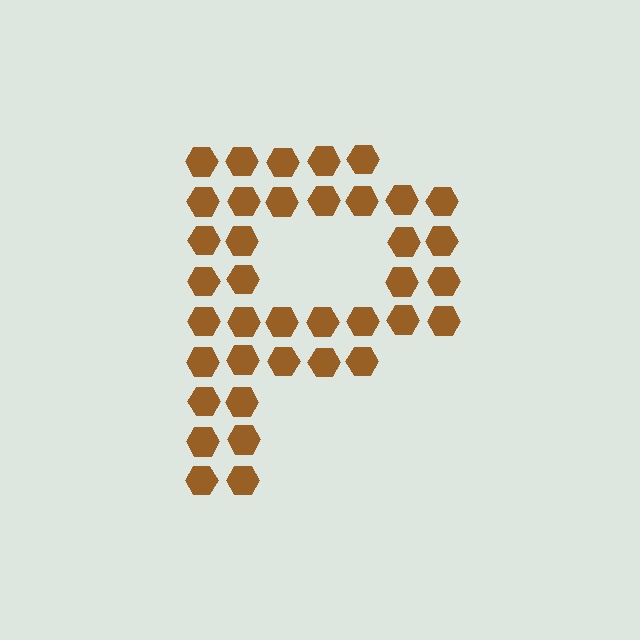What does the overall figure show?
The overall figure shows the letter P.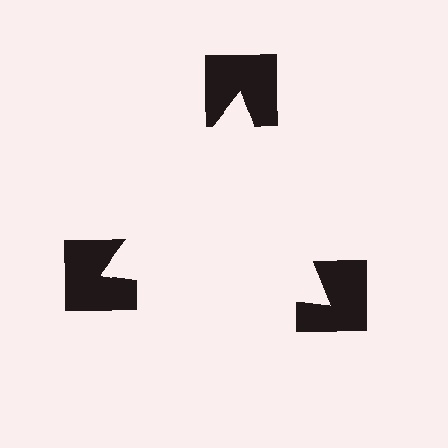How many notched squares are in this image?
There are 3 — one at each vertex of the illusory triangle.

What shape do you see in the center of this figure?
An illusory triangle — its edges are inferred from the aligned wedge cuts in the notched squares, not physically drawn.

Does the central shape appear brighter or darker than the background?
It typically appears slightly brighter than the background, even though no actual brightness change is drawn.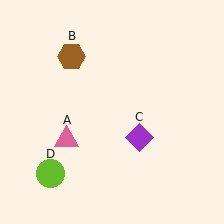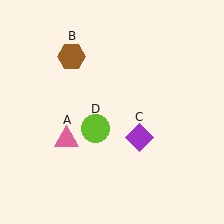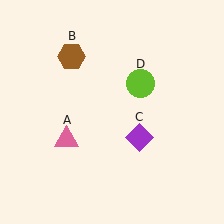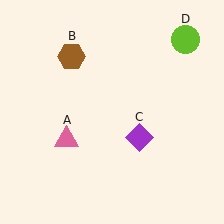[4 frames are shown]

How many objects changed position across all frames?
1 object changed position: lime circle (object D).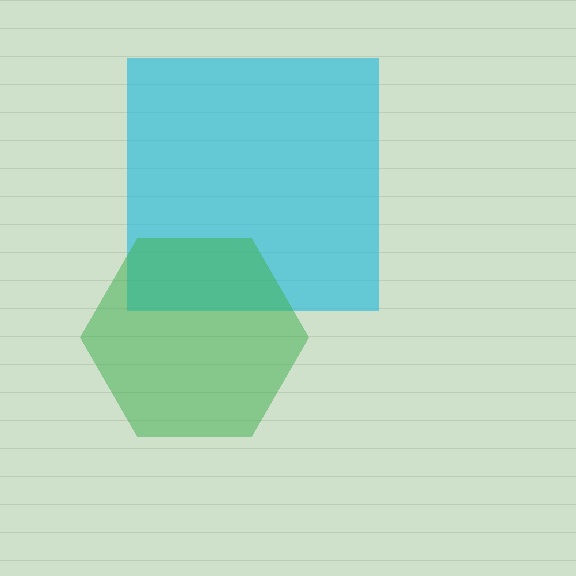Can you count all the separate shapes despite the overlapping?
Yes, there are 2 separate shapes.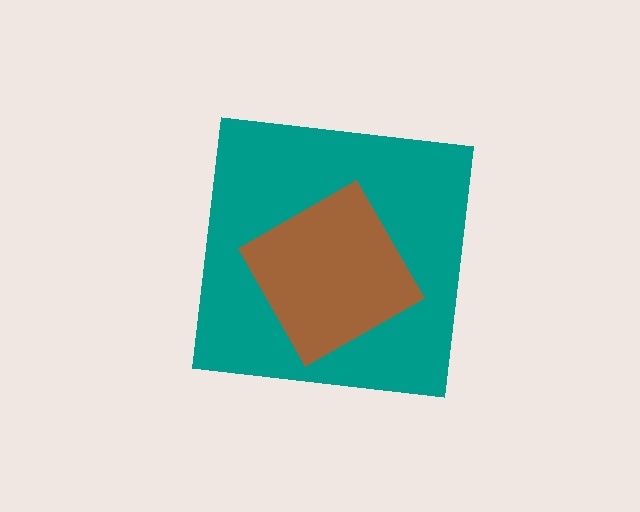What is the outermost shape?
The teal square.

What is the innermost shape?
The brown square.